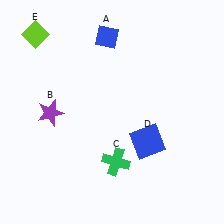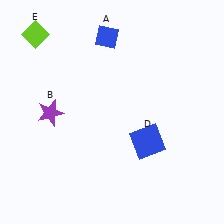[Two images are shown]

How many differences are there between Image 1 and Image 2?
There is 1 difference between the two images.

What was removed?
The green cross (C) was removed in Image 2.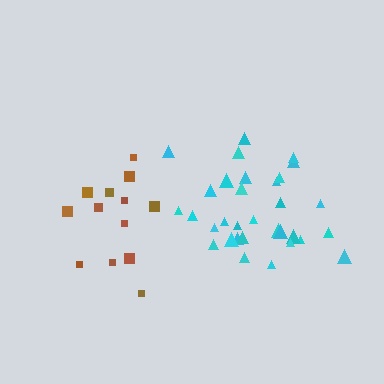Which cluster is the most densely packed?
Cyan.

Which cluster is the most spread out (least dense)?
Brown.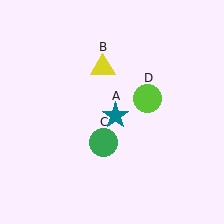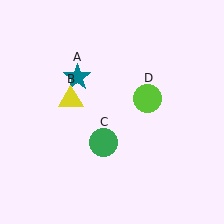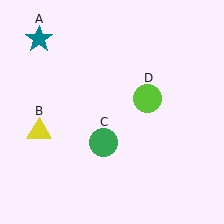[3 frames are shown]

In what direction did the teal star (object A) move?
The teal star (object A) moved up and to the left.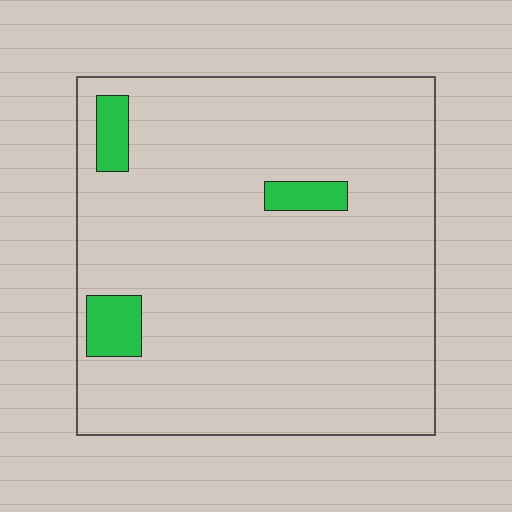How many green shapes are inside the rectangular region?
3.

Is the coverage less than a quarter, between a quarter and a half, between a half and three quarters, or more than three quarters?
Less than a quarter.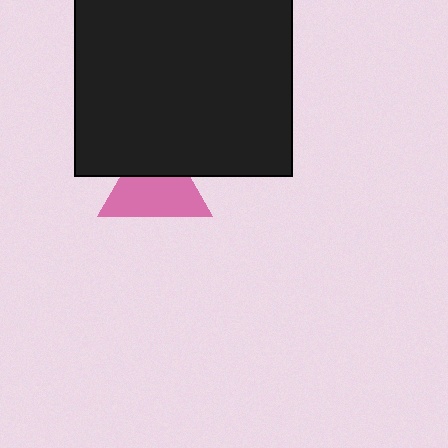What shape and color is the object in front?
The object in front is a black square.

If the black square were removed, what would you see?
You would see the complete pink triangle.